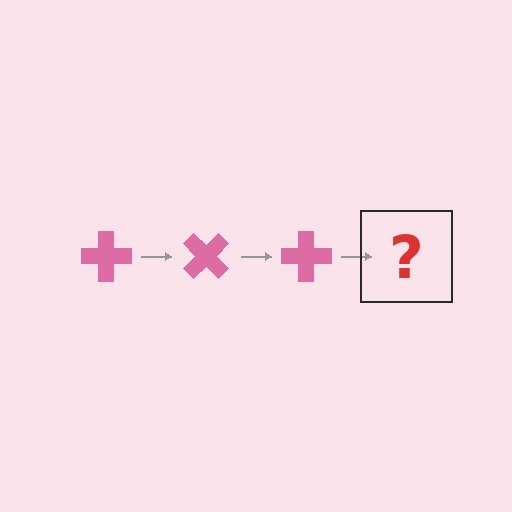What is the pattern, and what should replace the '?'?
The pattern is that the cross rotates 45 degrees each step. The '?' should be a pink cross rotated 135 degrees.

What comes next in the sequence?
The next element should be a pink cross rotated 135 degrees.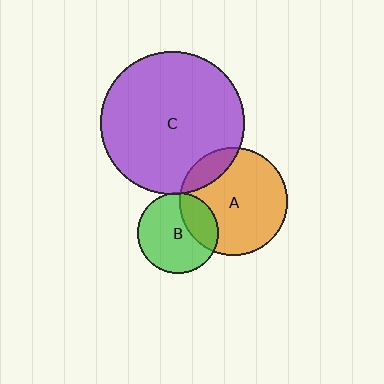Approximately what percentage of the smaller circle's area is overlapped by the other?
Approximately 30%.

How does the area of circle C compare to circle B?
Approximately 3.1 times.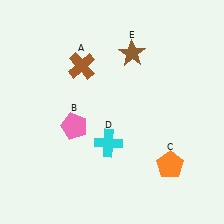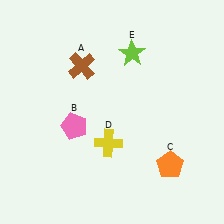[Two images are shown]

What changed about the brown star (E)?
In Image 1, E is brown. In Image 2, it changed to lime.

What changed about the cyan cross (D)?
In Image 1, D is cyan. In Image 2, it changed to yellow.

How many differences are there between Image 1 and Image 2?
There are 2 differences between the two images.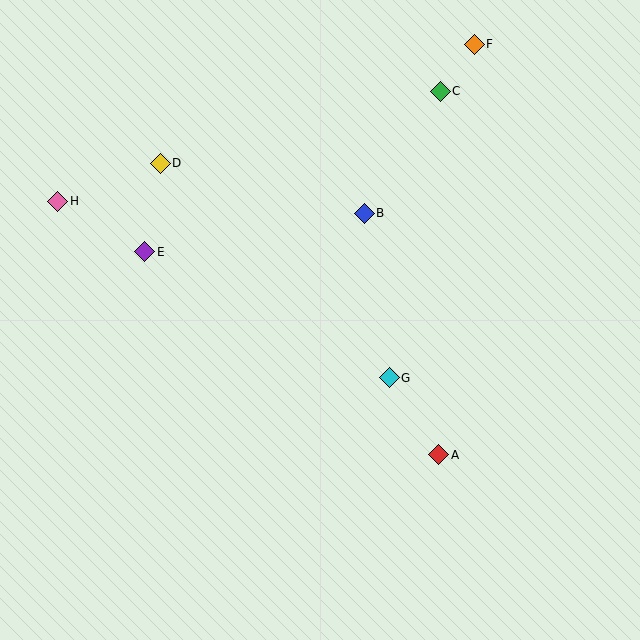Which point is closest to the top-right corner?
Point F is closest to the top-right corner.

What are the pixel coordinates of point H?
Point H is at (58, 201).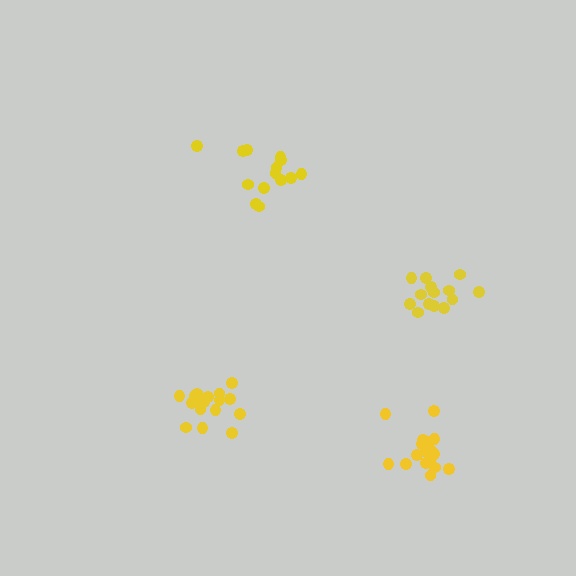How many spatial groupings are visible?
There are 4 spatial groupings.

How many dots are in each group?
Group 1: 14 dots, Group 2: 17 dots, Group 3: 18 dots, Group 4: 14 dots (63 total).